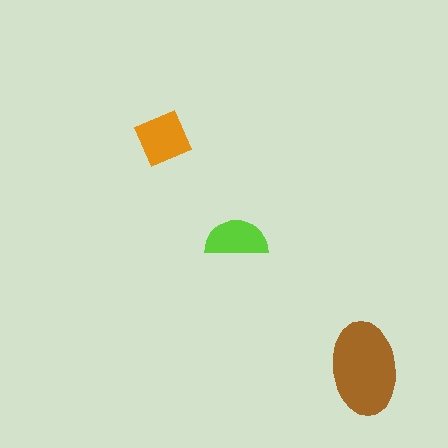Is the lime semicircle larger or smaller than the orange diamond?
Smaller.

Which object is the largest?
The brown ellipse.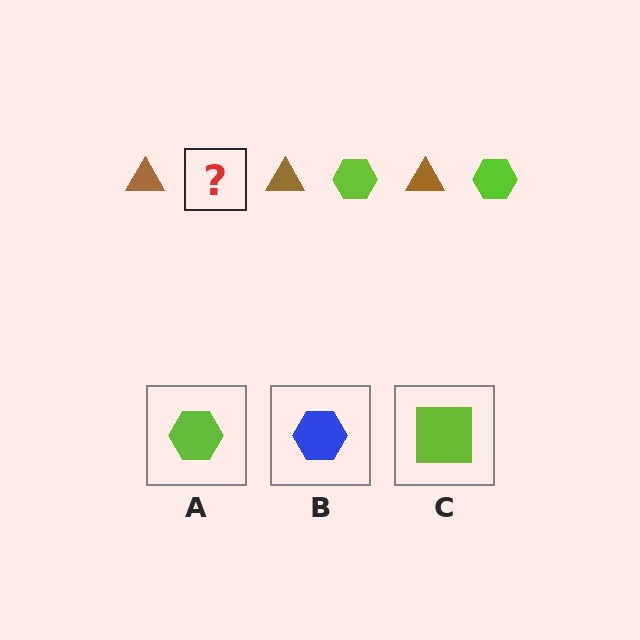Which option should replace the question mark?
Option A.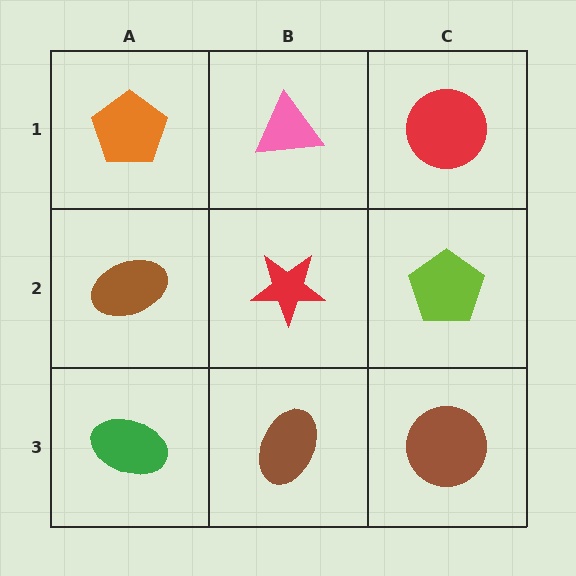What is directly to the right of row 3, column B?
A brown circle.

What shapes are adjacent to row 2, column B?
A pink triangle (row 1, column B), a brown ellipse (row 3, column B), a brown ellipse (row 2, column A), a lime pentagon (row 2, column C).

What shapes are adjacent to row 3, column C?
A lime pentagon (row 2, column C), a brown ellipse (row 3, column B).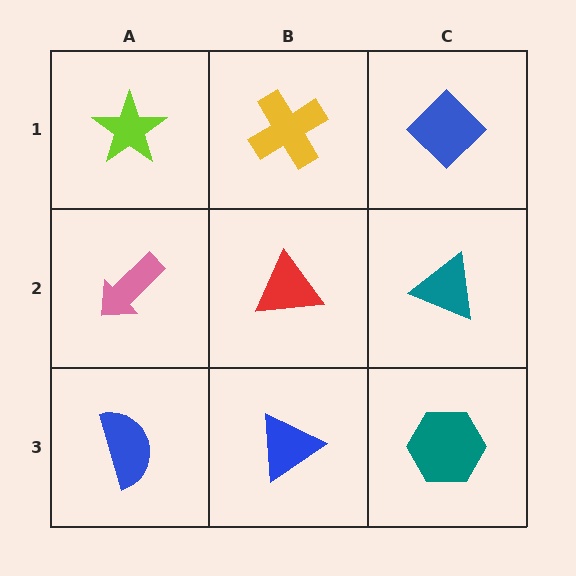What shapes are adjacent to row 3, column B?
A red triangle (row 2, column B), a blue semicircle (row 3, column A), a teal hexagon (row 3, column C).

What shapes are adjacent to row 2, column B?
A yellow cross (row 1, column B), a blue triangle (row 3, column B), a pink arrow (row 2, column A), a teal triangle (row 2, column C).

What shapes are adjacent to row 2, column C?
A blue diamond (row 1, column C), a teal hexagon (row 3, column C), a red triangle (row 2, column B).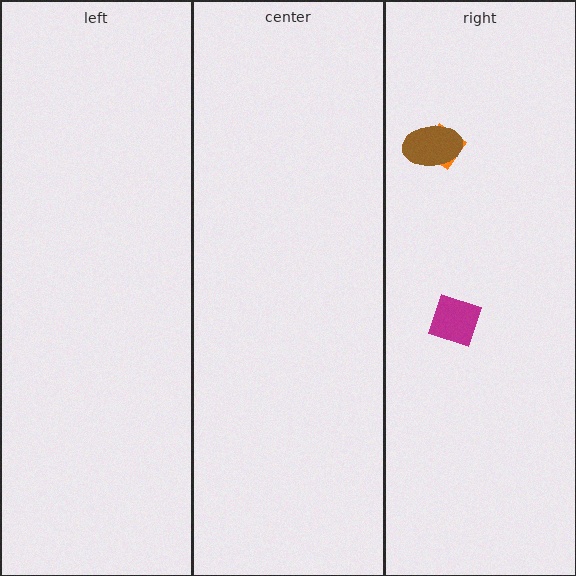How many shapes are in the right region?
3.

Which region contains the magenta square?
The right region.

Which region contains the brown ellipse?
The right region.